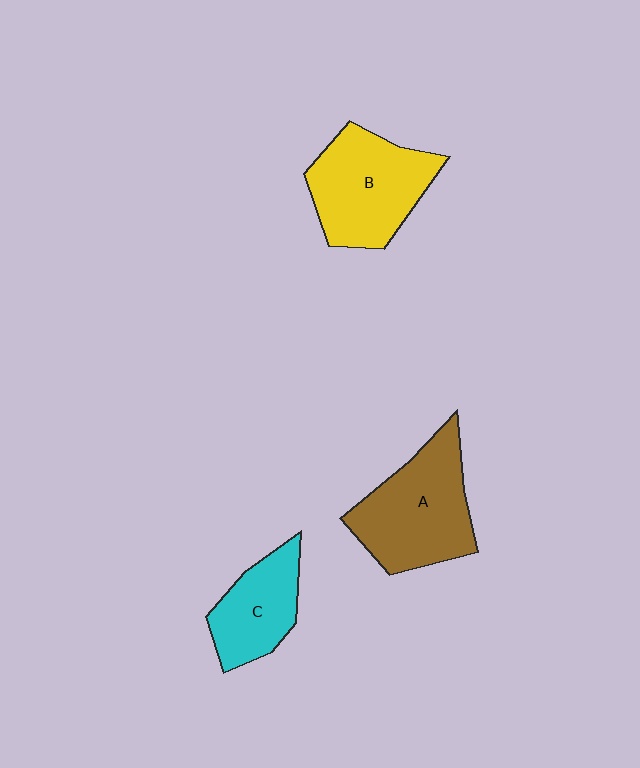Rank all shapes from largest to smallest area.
From largest to smallest: A (brown), B (yellow), C (cyan).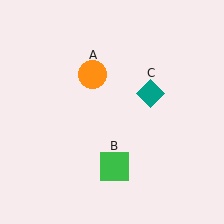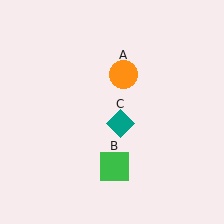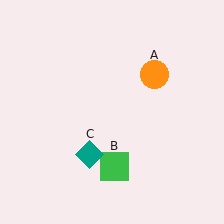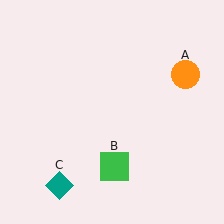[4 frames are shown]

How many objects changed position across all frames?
2 objects changed position: orange circle (object A), teal diamond (object C).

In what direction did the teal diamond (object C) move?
The teal diamond (object C) moved down and to the left.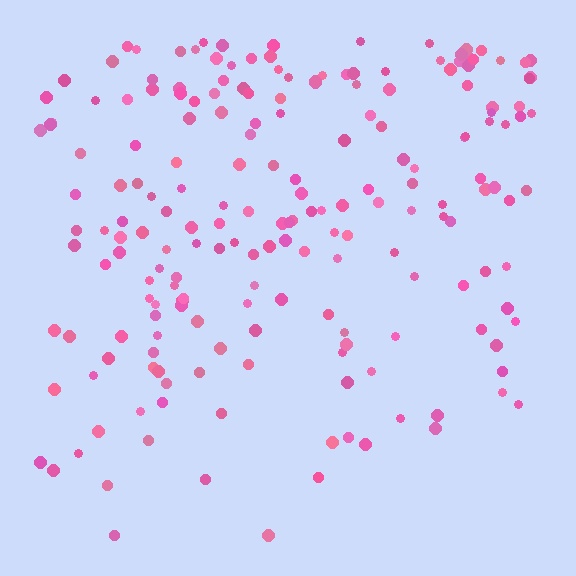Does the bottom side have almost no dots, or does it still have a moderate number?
Still a moderate number, just noticeably fewer than the top.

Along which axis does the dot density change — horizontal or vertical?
Vertical.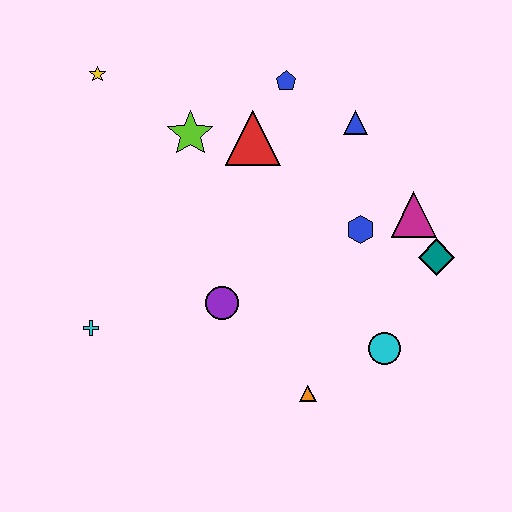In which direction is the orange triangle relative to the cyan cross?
The orange triangle is to the right of the cyan cross.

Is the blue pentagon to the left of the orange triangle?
Yes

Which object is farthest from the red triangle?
The orange triangle is farthest from the red triangle.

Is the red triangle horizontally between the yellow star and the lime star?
No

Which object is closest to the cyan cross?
The purple circle is closest to the cyan cross.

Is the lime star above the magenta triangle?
Yes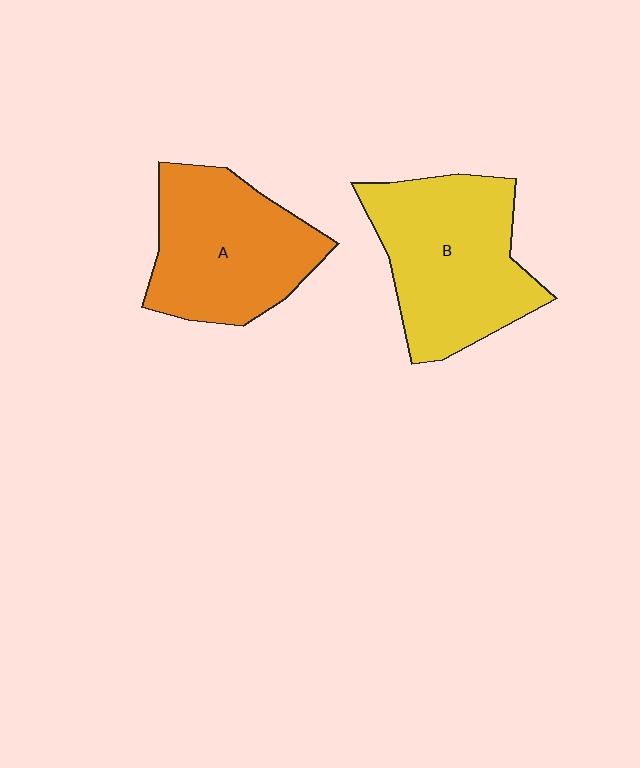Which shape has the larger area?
Shape B (yellow).